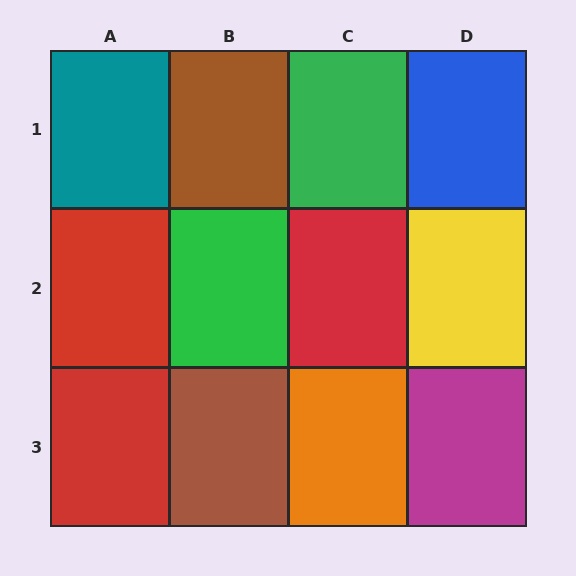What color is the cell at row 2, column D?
Yellow.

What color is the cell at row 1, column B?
Brown.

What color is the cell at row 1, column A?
Teal.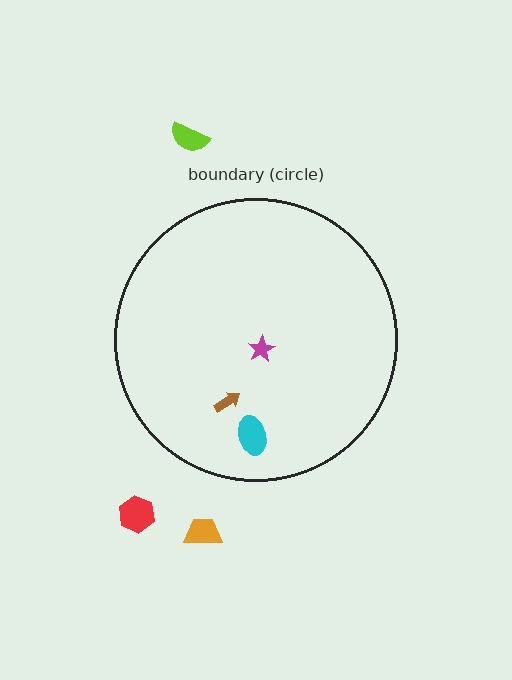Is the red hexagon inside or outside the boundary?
Outside.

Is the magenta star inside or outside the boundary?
Inside.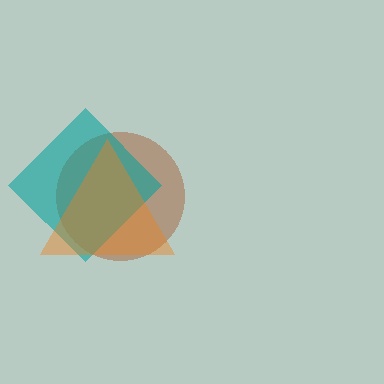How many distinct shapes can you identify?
There are 3 distinct shapes: a brown circle, a teal diamond, an orange triangle.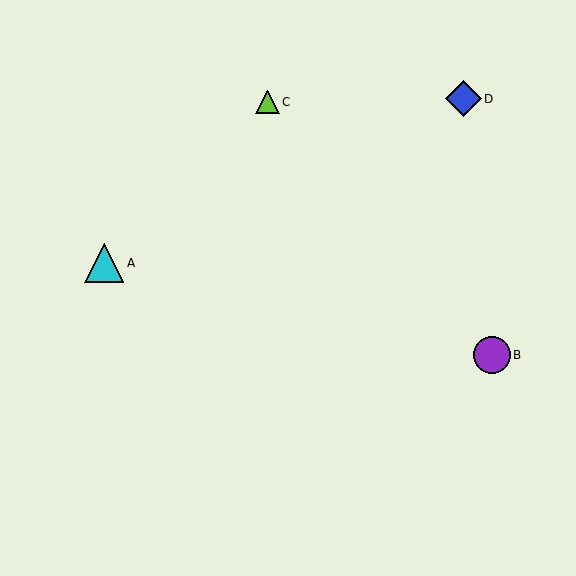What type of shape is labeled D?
Shape D is a blue diamond.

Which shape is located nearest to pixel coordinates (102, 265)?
The cyan triangle (labeled A) at (104, 263) is nearest to that location.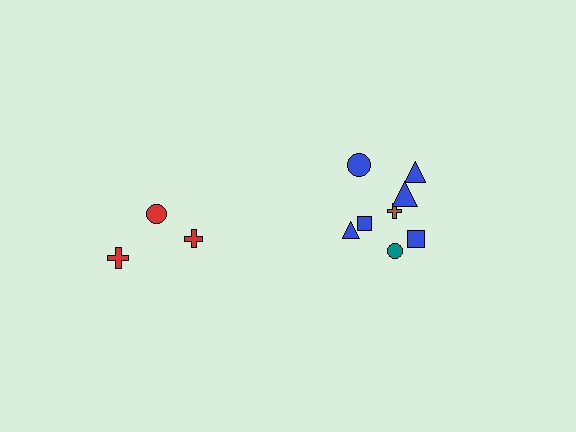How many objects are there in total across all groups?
There are 11 objects.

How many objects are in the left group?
There are 3 objects.